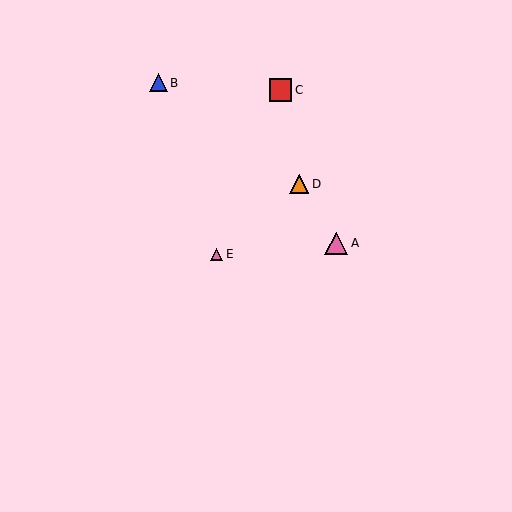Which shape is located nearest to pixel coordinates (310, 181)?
The orange triangle (labeled D) at (299, 184) is nearest to that location.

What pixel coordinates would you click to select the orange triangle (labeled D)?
Click at (299, 184) to select the orange triangle D.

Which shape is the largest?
The red square (labeled C) is the largest.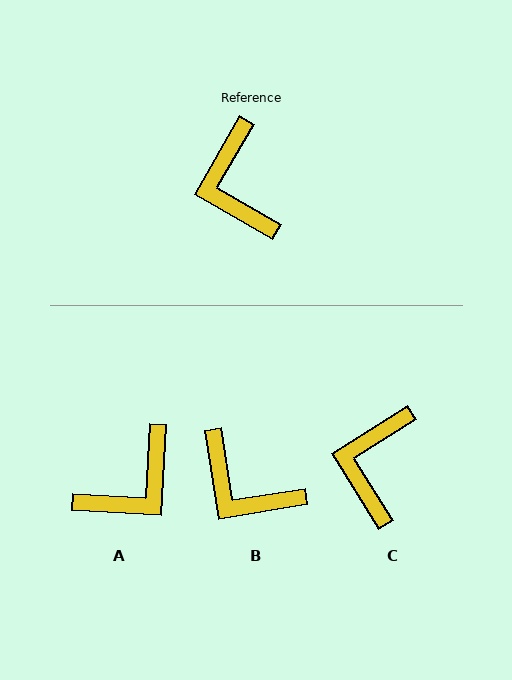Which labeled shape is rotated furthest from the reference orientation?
A, about 117 degrees away.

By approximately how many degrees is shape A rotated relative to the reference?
Approximately 117 degrees counter-clockwise.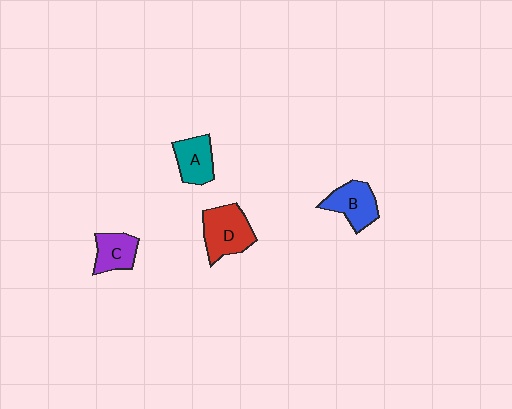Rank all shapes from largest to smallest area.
From largest to smallest: D (red), B (blue), A (teal), C (purple).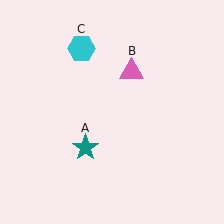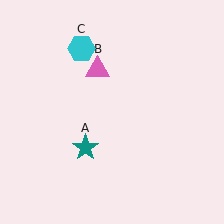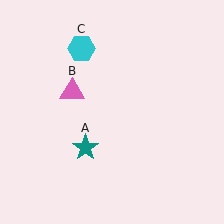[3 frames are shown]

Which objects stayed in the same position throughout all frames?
Teal star (object A) and cyan hexagon (object C) remained stationary.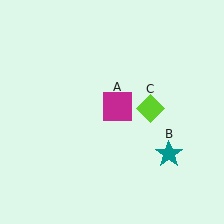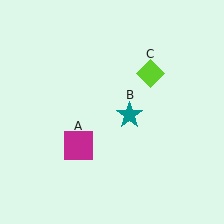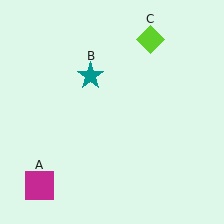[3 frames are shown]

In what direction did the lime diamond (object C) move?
The lime diamond (object C) moved up.